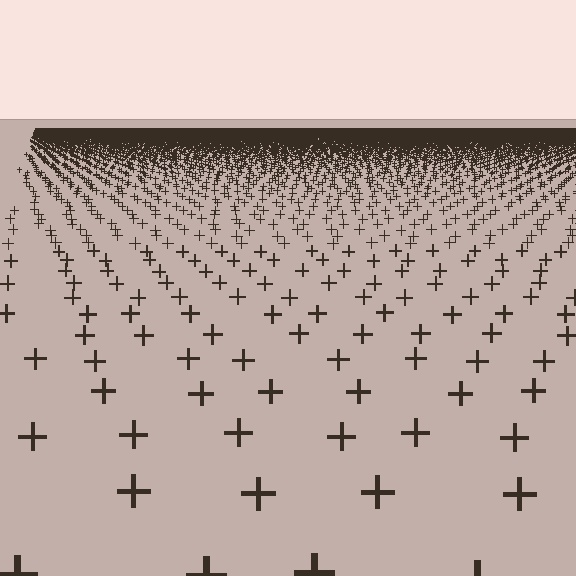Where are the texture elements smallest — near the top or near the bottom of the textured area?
Near the top.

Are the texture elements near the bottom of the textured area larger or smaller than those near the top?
Larger. Near the bottom, elements are closer to the viewer and appear at a bigger on-screen size.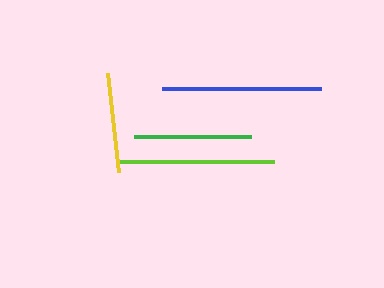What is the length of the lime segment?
The lime segment is approximately 154 pixels long.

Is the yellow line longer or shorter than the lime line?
The lime line is longer than the yellow line.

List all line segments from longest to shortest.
From longest to shortest: blue, lime, green, yellow.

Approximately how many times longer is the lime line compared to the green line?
The lime line is approximately 1.3 times the length of the green line.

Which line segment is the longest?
The blue line is the longest at approximately 159 pixels.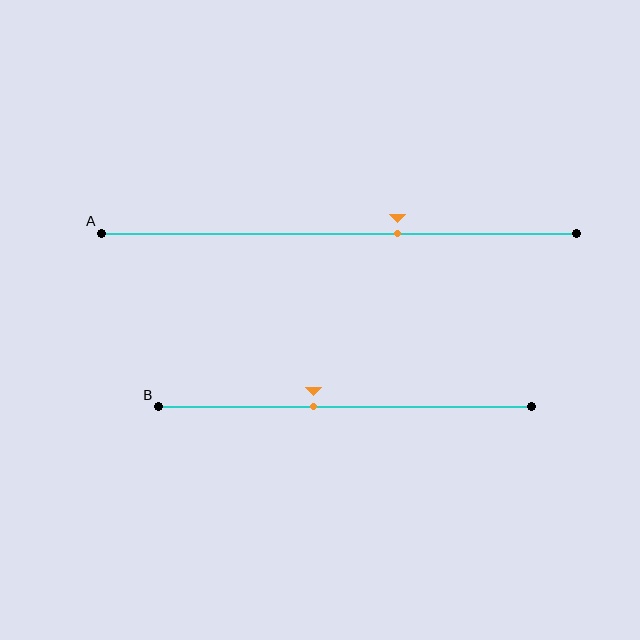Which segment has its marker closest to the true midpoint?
Segment B has its marker closest to the true midpoint.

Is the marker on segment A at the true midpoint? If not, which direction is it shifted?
No, the marker on segment A is shifted to the right by about 12% of the segment length.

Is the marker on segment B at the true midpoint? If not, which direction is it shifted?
No, the marker on segment B is shifted to the left by about 8% of the segment length.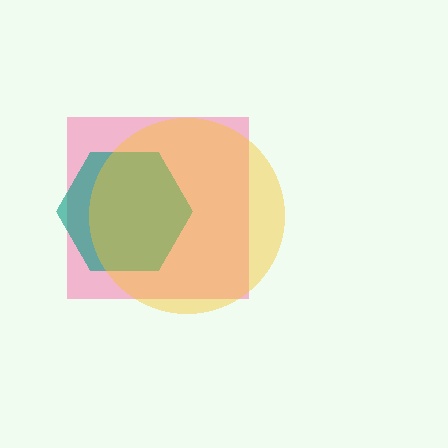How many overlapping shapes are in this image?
There are 3 overlapping shapes in the image.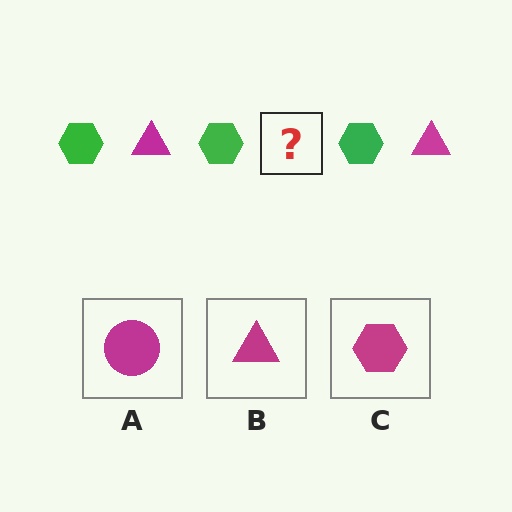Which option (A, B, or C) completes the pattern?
B.